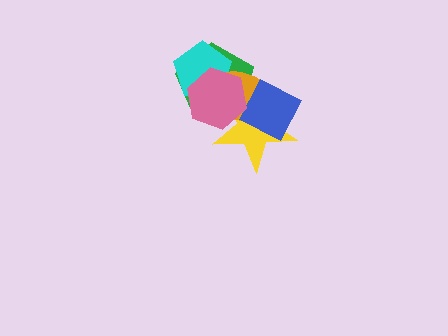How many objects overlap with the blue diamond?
4 objects overlap with the blue diamond.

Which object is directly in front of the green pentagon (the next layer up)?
The yellow star is directly in front of the green pentagon.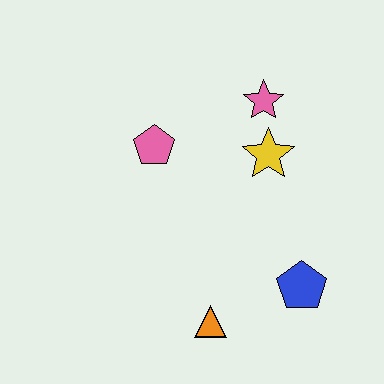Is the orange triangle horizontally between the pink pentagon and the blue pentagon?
Yes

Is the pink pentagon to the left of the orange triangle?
Yes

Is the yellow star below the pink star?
Yes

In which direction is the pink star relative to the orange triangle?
The pink star is above the orange triangle.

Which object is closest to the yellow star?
The pink star is closest to the yellow star.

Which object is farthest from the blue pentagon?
The pink pentagon is farthest from the blue pentagon.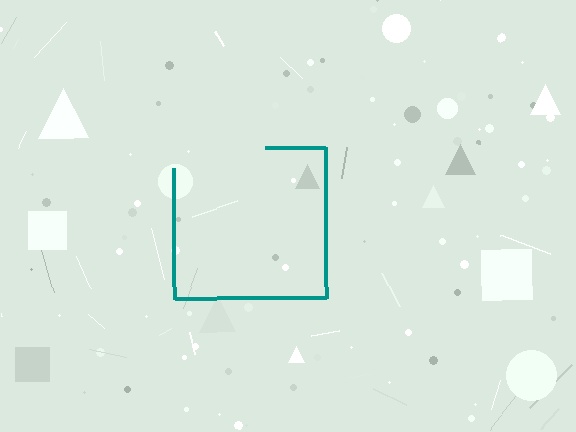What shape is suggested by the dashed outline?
The dashed outline suggests a square.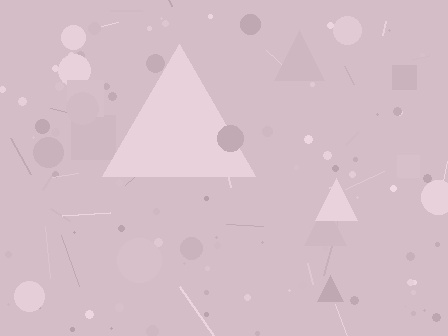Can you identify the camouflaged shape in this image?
The camouflaged shape is a triangle.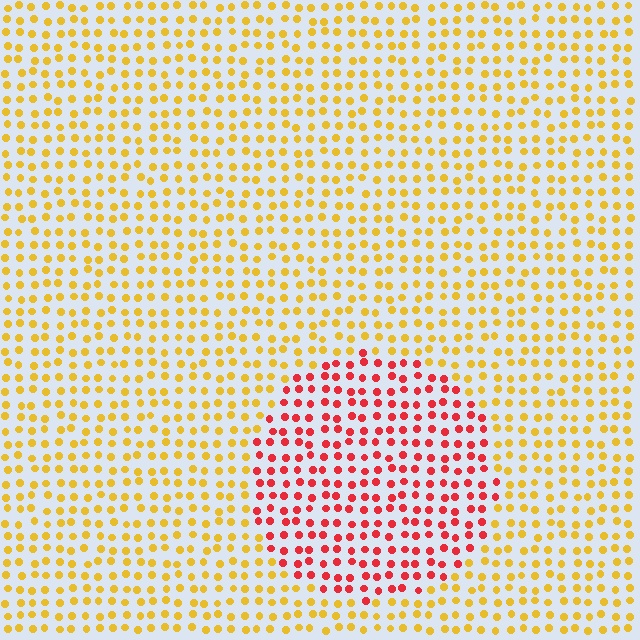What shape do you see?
I see a circle.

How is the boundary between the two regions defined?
The boundary is defined purely by a slight shift in hue (about 51 degrees). Spacing, size, and orientation are identical on both sides.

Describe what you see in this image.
The image is filled with small yellow elements in a uniform arrangement. A circle-shaped region is visible where the elements are tinted to a slightly different hue, forming a subtle color boundary.